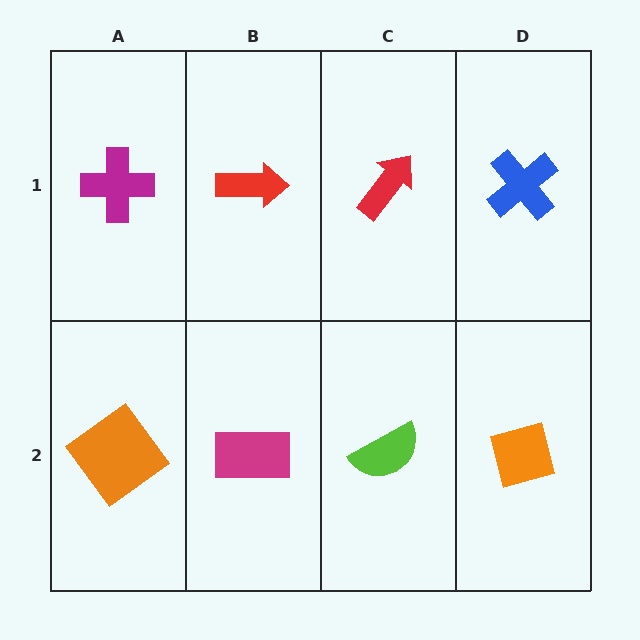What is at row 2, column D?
An orange square.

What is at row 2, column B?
A magenta rectangle.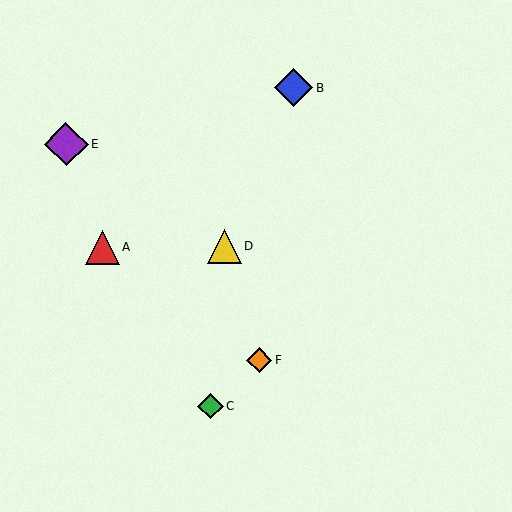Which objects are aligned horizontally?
Objects A, D are aligned horizontally.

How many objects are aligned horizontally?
2 objects (A, D) are aligned horizontally.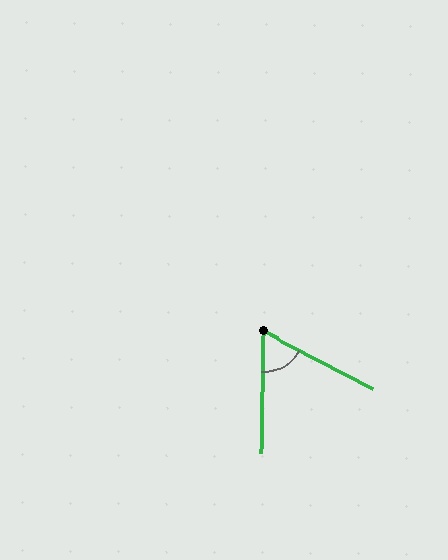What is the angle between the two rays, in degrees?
Approximately 63 degrees.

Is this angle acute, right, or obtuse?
It is acute.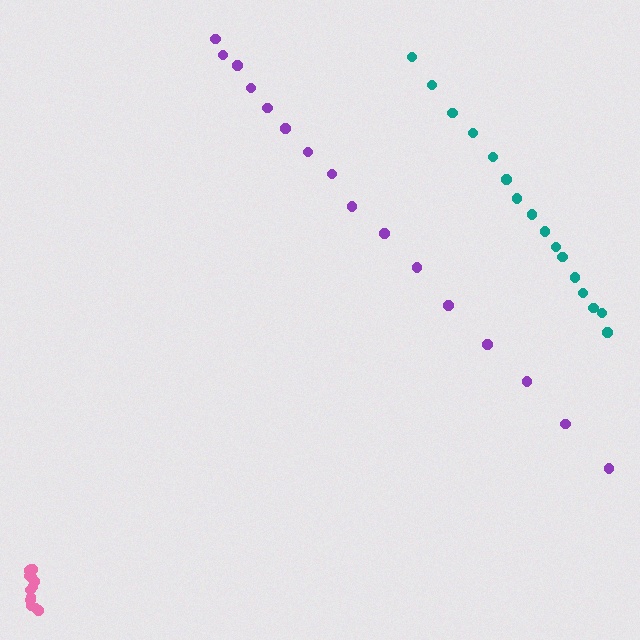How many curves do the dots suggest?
There are 3 distinct paths.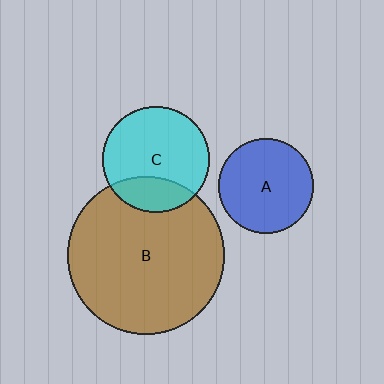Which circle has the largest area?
Circle B (brown).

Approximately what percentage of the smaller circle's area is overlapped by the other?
Approximately 25%.